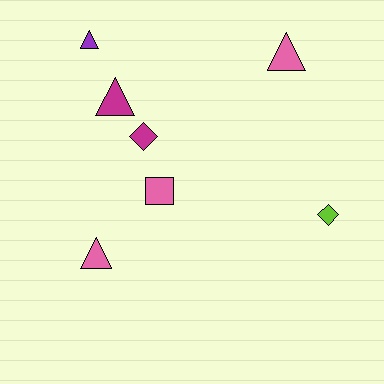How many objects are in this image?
There are 7 objects.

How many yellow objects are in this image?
There are no yellow objects.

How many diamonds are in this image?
There are 2 diamonds.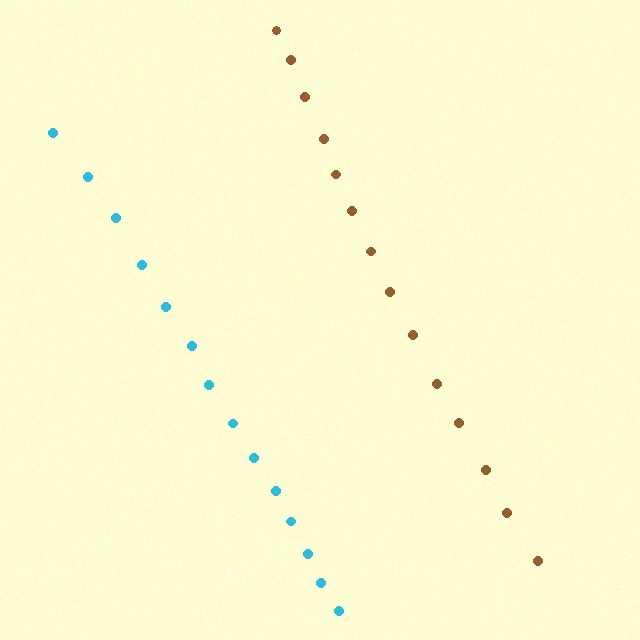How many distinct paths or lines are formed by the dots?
There are 2 distinct paths.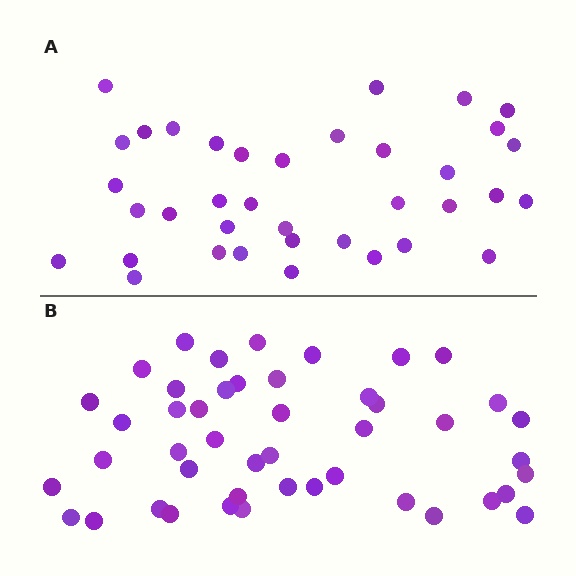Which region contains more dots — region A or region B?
Region B (the bottom region) has more dots.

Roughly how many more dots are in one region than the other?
Region B has roughly 8 or so more dots than region A.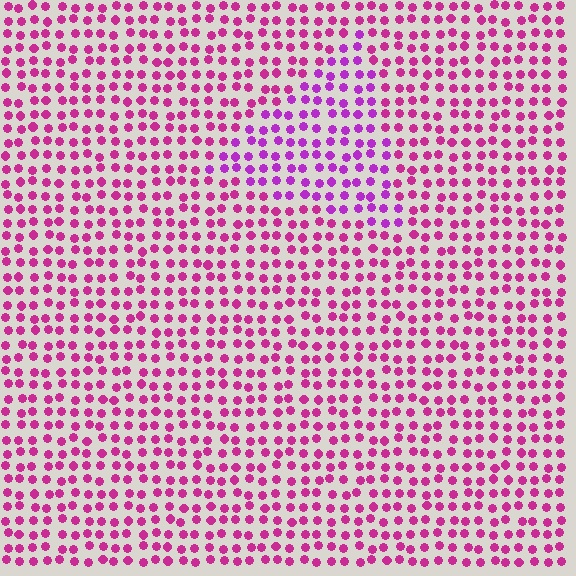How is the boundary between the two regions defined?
The boundary is defined purely by a slight shift in hue (about 28 degrees). Spacing, size, and orientation are identical on both sides.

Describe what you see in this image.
The image is filled with small magenta elements in a uniform arrangement. A triangle-shaped region is visible where the elements are tinted to a slightly different hue, forming a subtle color boundary.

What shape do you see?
I see a triangle.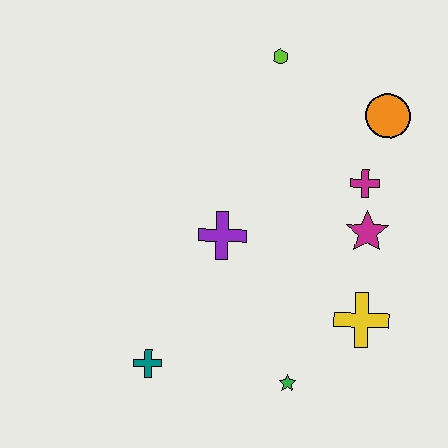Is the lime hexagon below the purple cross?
No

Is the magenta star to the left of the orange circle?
Yes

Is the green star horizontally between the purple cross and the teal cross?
No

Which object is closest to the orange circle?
The magenta cross is closest to the orange circle.